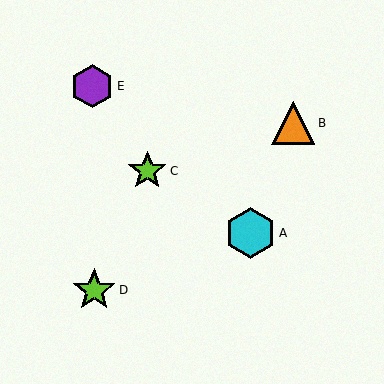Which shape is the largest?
The cyan hexagon (labeled A) is the largest.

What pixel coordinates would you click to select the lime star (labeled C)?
Click at (147, 171) to select the lime star C.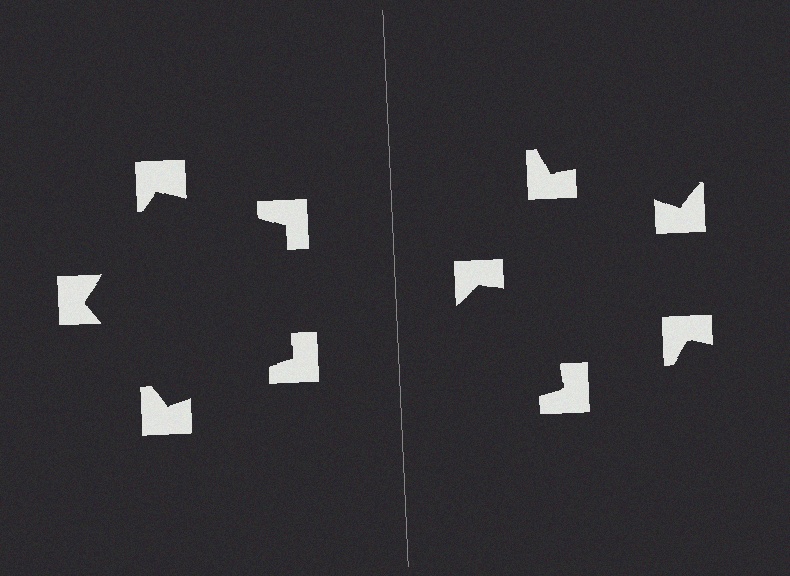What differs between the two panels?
The notched squares are positioned identically on both sides; only the wedge orientations differ. On the left they align to a pentagon; on the right they are misaligned.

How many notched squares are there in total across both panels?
10 — 5 on each side.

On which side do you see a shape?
An illusory pentagon appears on the left side. On the right side the wedge cuts are rotated, so no coherent shape forms.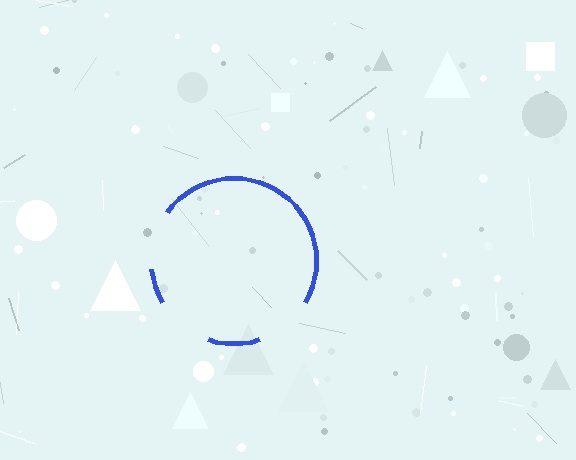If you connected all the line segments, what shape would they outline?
They would outline a circle.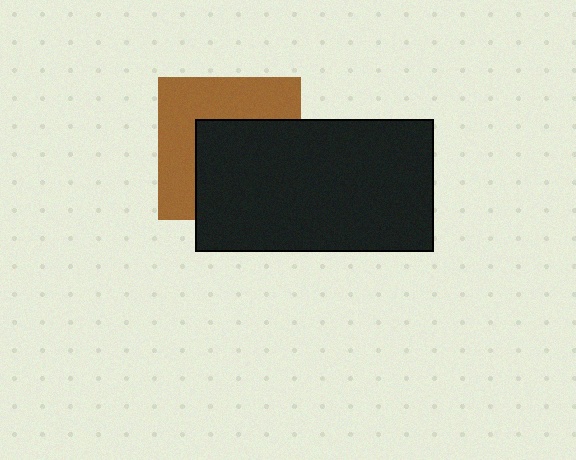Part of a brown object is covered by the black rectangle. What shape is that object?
It is a square.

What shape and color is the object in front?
The object in front is a black rectangle.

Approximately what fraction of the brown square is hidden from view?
Roughly 52% of the brown square is hidden behind the black rectangle.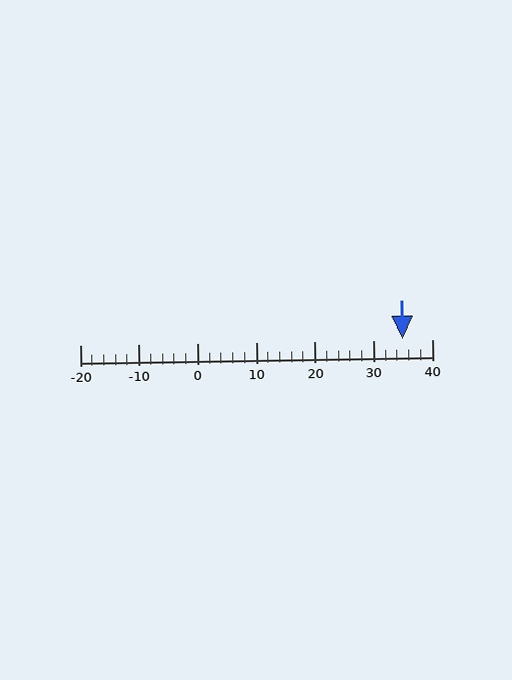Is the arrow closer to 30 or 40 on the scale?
The arrow is closer to 30.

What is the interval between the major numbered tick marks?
The major tick marks are spaced 10 units apart.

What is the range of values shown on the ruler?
The ruler shows values from -20 to 40.